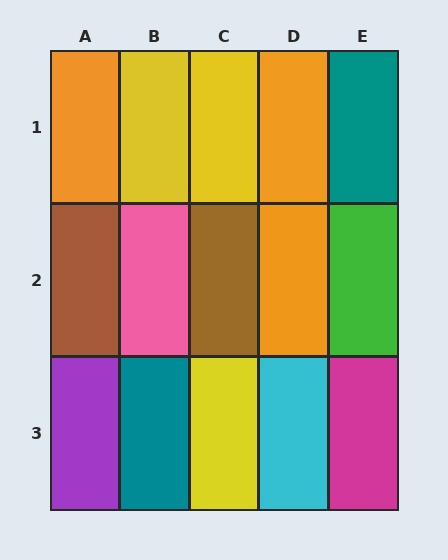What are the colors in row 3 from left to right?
Purple, teal, yellow, cyan, magenta.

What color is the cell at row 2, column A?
Brown.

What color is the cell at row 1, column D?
Orange.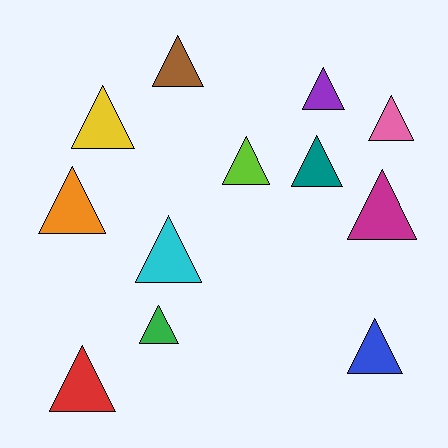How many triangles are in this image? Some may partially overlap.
There are 12 triangles.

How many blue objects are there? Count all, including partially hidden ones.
There is 1 blue object.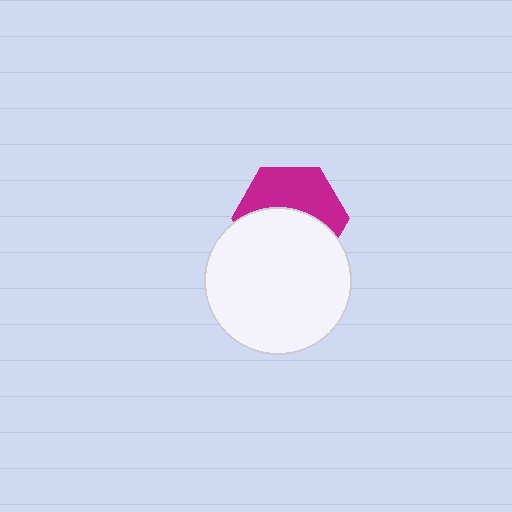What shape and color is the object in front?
The object in front is a white circle.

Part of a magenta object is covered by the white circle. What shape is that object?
It is a hexagon.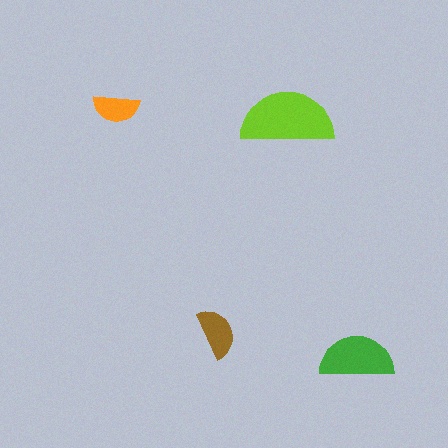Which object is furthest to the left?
The orange semicircle is leftmost.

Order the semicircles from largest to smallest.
the lime one, the green one, the brown one, the orange one.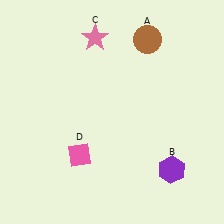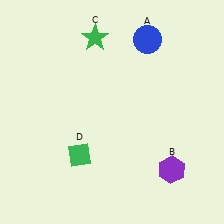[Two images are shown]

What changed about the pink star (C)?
In Image 1, C is pink. In Image 2, it changed to green.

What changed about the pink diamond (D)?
In Image 1, D is pink. In Image 2, it changed to green.